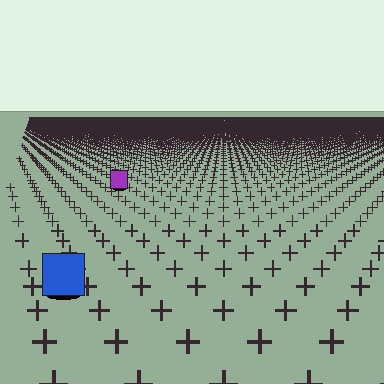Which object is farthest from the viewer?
The purple square is farthest from the viewer. It appears smaller and the ground texture around it is denser.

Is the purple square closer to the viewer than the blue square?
No. The blue square is closer — you can tell from the texture gradient: the ground texture is coarser near it.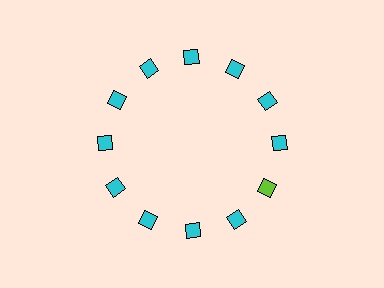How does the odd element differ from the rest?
It has a different color: lime instead of cyan.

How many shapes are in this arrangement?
There are 12 shapes arranged in a ring pattern.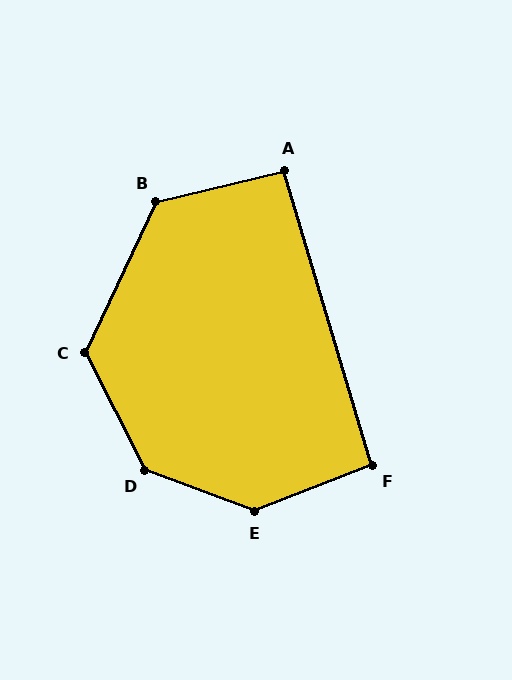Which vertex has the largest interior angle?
E, at approximately 138 degrees.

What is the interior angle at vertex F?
Approximately 95 degrees (approximately right).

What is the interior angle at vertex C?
Approximately 128 degrees (obtuse).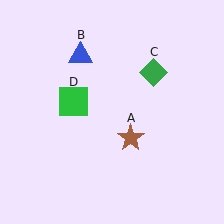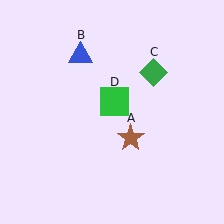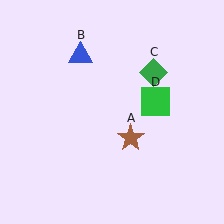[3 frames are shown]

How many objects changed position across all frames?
1 object changed position: green square (object D).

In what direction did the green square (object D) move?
The green square (object D) moved right.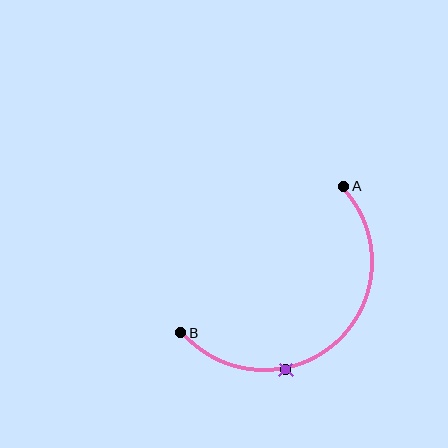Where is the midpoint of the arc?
The arc midpoint is the point on the curve farthest from the straight line joining A and B. It sits below and to the right of that line.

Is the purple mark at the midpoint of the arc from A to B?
No. The purple mark lies on the arc but is closer to endpoint B. The arc midpoint would be at the point on the curve equidistant along the arc from both A and B.